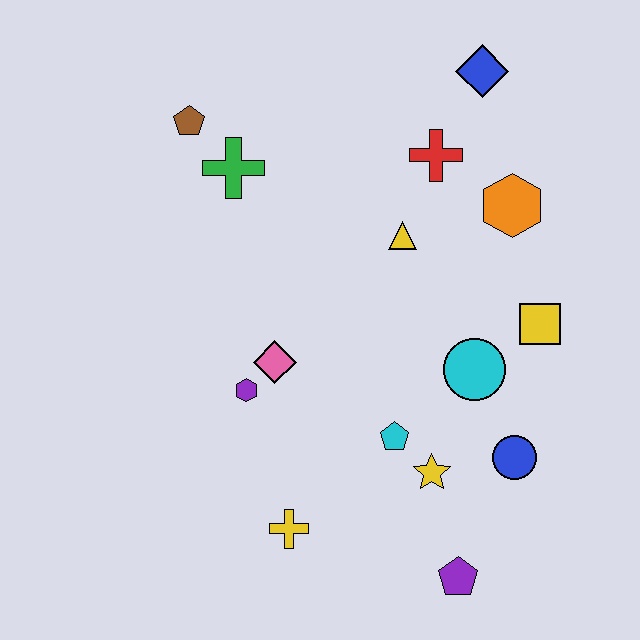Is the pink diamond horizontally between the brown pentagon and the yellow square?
Yes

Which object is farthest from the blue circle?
The brown pentagon is farthest from the blue circle.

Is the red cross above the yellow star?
Yes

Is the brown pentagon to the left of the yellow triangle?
Yes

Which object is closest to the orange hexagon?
The red cross is closest to the orange hexagon.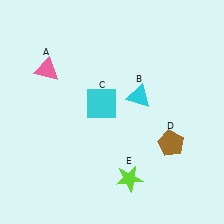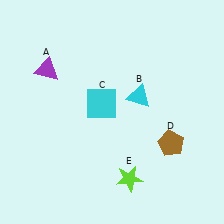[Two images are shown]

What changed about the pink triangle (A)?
In Image 1, A is pink. In Image 2, it changed to purple.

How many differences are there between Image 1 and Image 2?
There is 1 difference between the two images.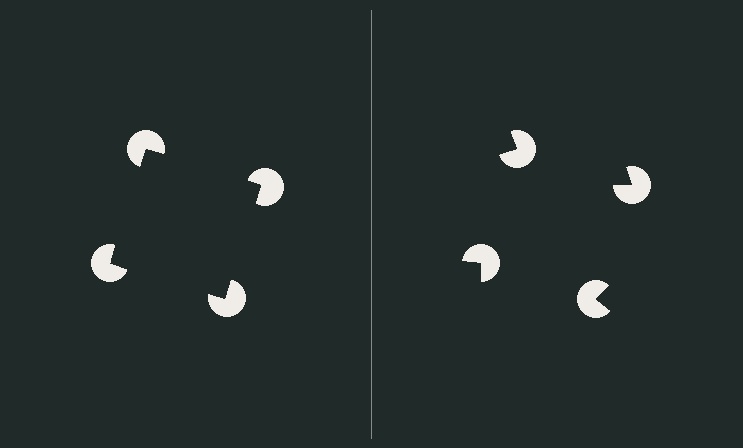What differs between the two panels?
The pac-man discs are positioned identically on both sides; only the wedge orientations differ. On the left they align to a square; on the right they are misaligned.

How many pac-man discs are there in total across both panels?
8 — 4 on each side.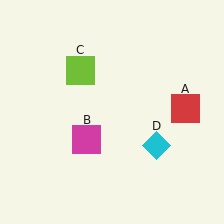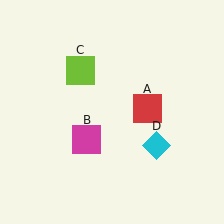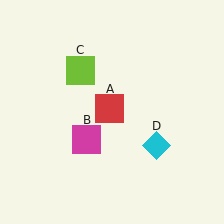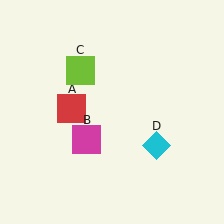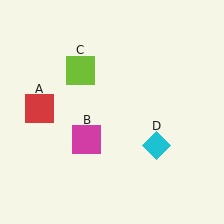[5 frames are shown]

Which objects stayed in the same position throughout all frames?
Magenta square (object B) and lime square (object C) and cyan diamond (object D) remained stationary.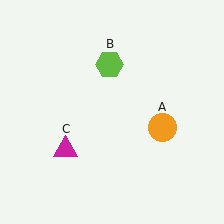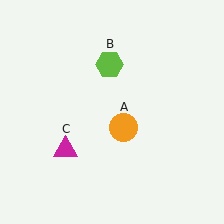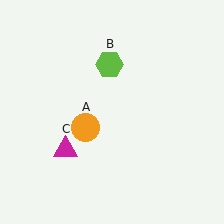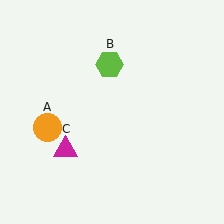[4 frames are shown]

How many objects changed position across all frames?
1 object changed position: orange circle (object A).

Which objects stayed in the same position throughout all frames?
Lime hexagon (object B) and magenta triangle (object C) remained stationary.